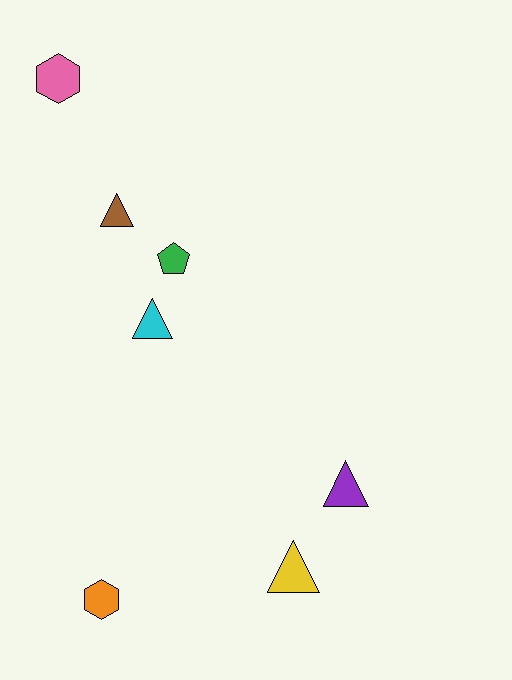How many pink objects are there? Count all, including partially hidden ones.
There is 1 pink object.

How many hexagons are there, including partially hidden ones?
There are 2 hexagons.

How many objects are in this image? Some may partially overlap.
There are 7 objects.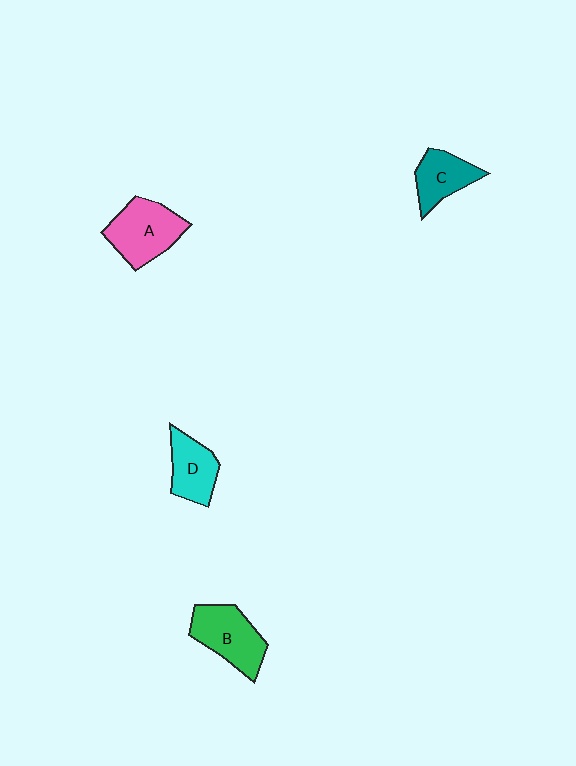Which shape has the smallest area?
Shape C (teal).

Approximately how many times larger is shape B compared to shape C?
Approximately 1.4 times.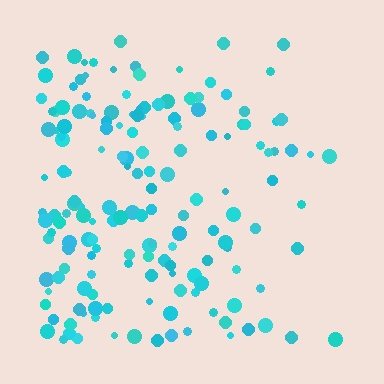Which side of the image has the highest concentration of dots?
The left.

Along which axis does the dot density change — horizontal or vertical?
Horizontal.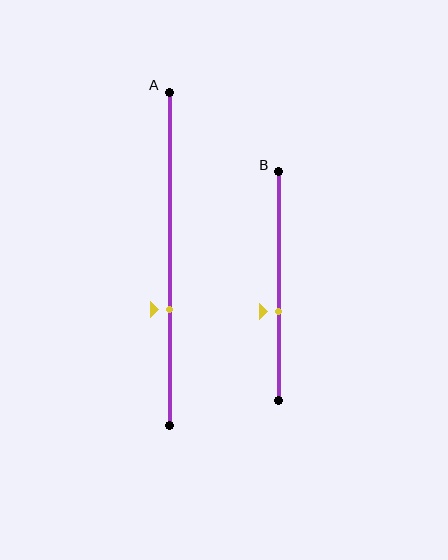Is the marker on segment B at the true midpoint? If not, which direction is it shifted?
No, the marker on segment B is shifted downward by about 11% of the segment length.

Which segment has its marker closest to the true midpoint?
Segment B has its marker closest to the true midpoint.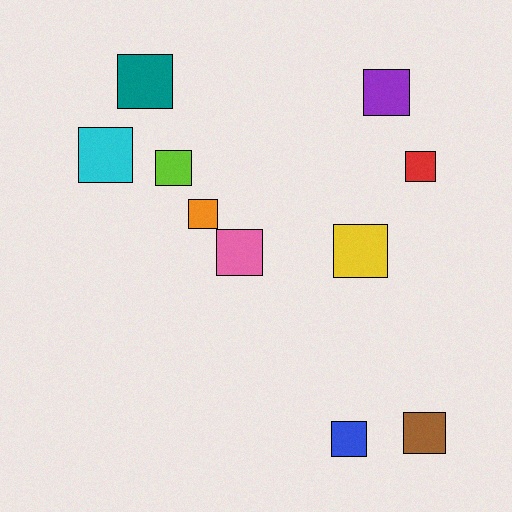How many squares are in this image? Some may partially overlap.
There are 10 squares.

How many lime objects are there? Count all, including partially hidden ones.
There is 1 lime object.